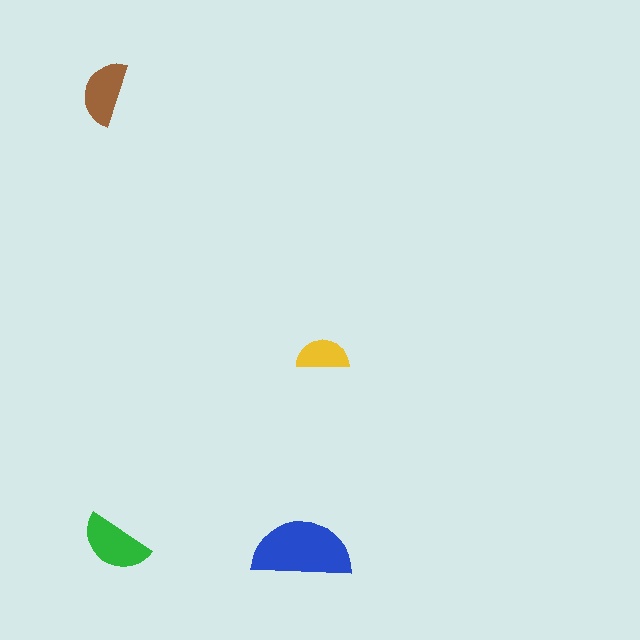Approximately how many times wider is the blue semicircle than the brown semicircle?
About 1.5 times wider.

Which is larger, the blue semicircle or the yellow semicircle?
The blue one.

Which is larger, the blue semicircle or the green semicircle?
The blue one.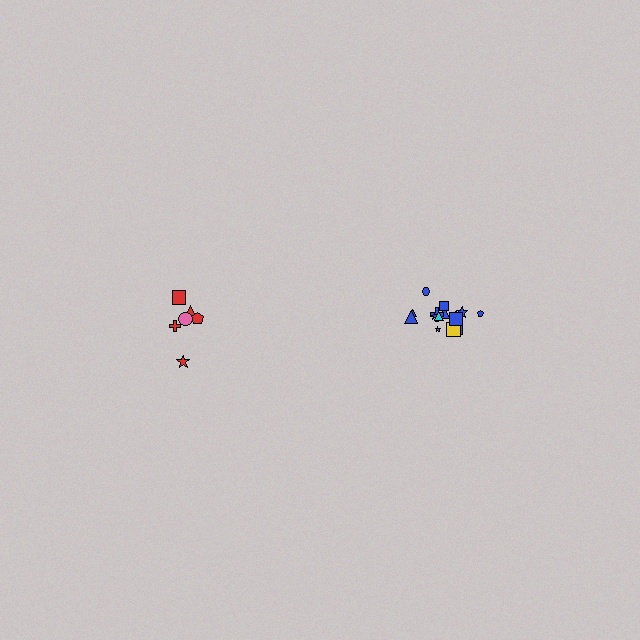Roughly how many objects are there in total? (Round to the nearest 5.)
Roughly 20 objects in total.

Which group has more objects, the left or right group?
The right group.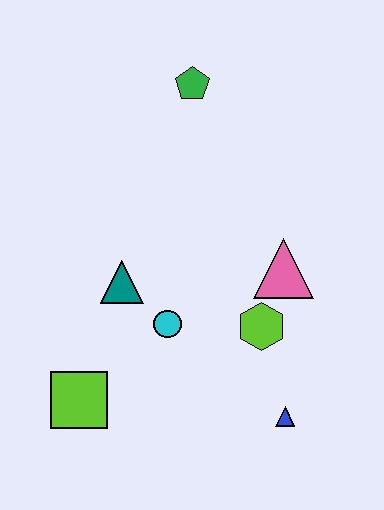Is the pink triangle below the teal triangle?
No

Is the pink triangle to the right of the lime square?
Yes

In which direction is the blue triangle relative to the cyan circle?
The blue triangle is to the right of the cyan circle.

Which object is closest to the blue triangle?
The lime hexagon is closest to the blue triangle.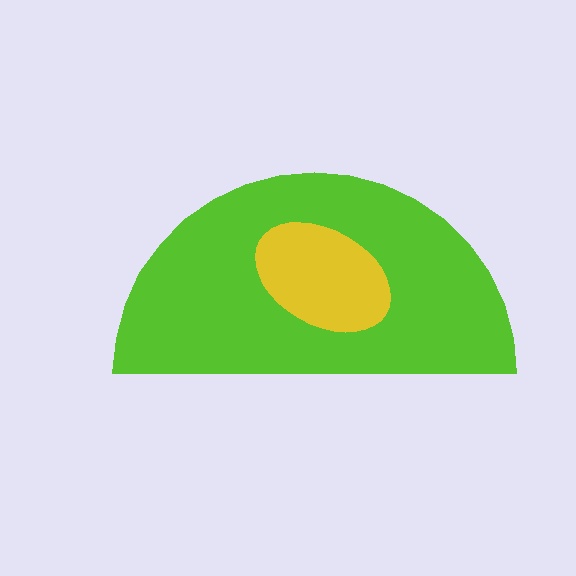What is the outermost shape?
The lime semicircle.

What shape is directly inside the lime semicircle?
The yellow ellipse.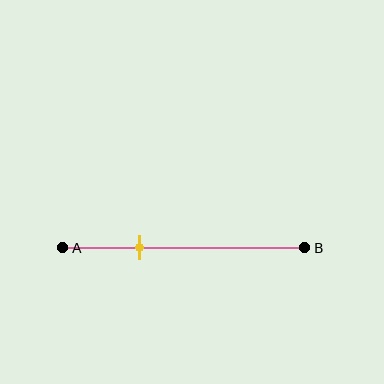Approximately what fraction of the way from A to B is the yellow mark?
The yellow mark is approximately 30% of the way from A to B.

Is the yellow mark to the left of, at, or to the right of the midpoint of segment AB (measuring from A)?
The yellow mark is to the left of the midpoint of segment AB.